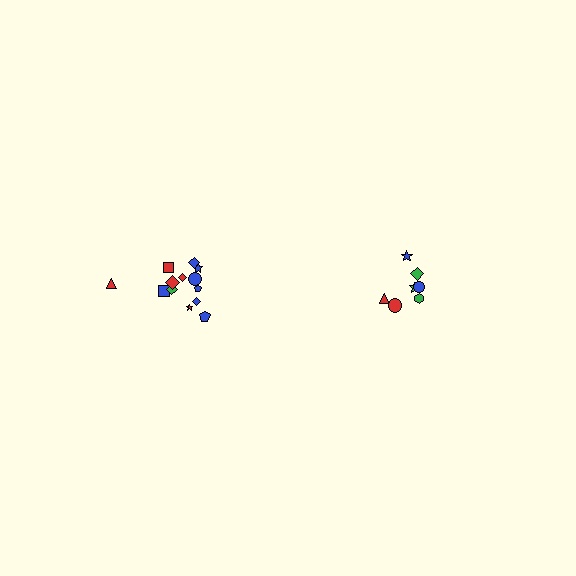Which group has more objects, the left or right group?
The left group.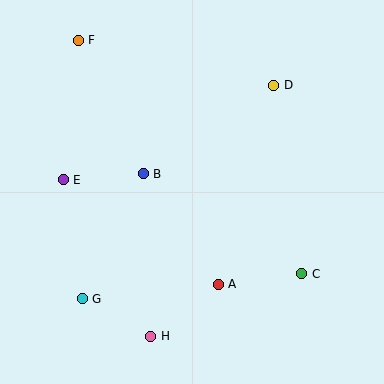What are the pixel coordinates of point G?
Point G is at (82, 299).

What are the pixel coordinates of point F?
Point F is at (78, 40).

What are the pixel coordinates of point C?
Point C is at (302, 274).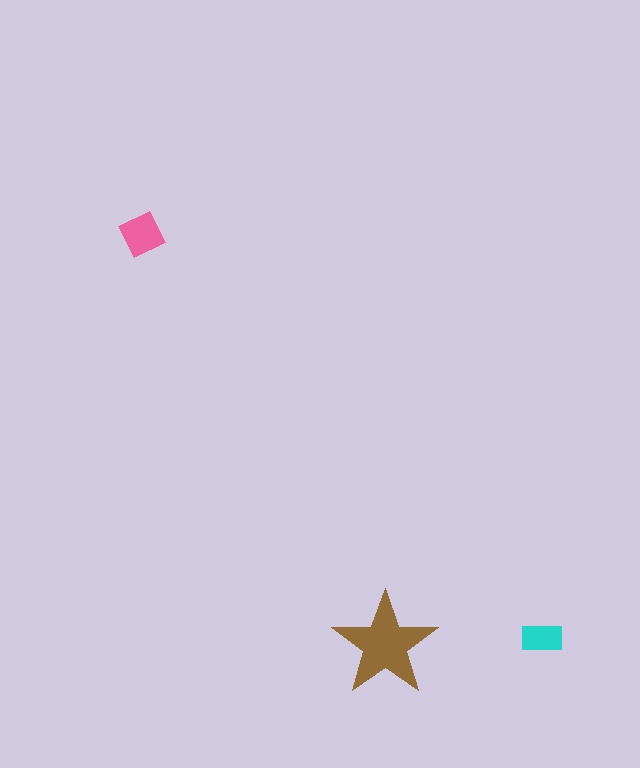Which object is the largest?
The brown star.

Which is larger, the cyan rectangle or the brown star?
The brown star.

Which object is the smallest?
The cyan rectangle.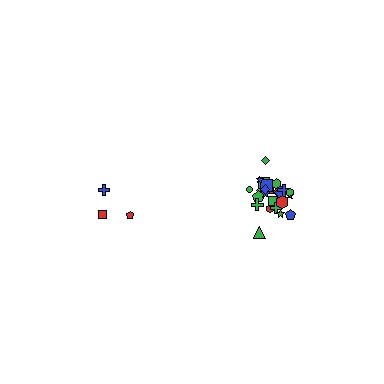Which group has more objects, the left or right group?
The right group.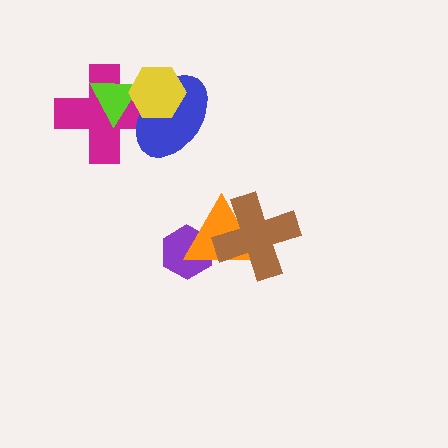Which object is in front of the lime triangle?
The yellow hexagon is in front of the lime triangle.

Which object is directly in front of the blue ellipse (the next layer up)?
The lime triangle is directly in front of the blue ellipse.